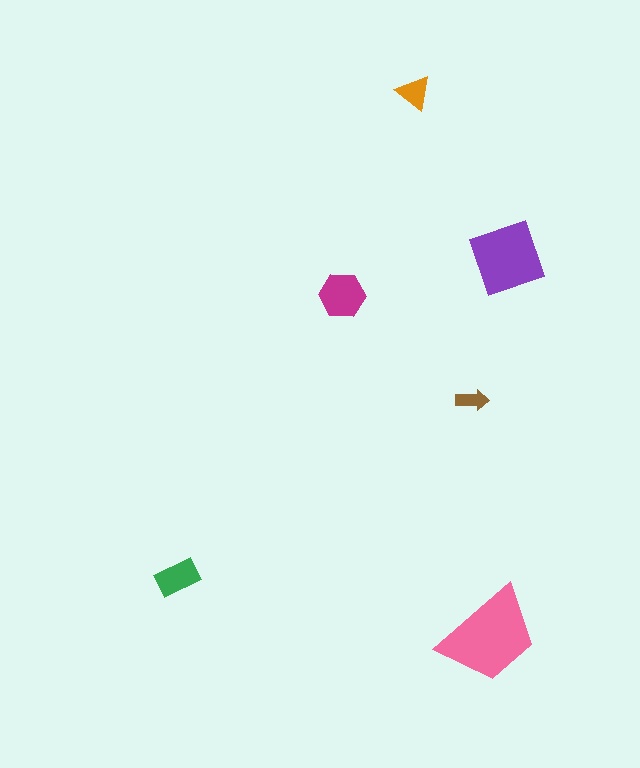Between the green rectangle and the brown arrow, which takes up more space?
The green rectangle.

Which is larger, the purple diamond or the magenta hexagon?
The purple diamond.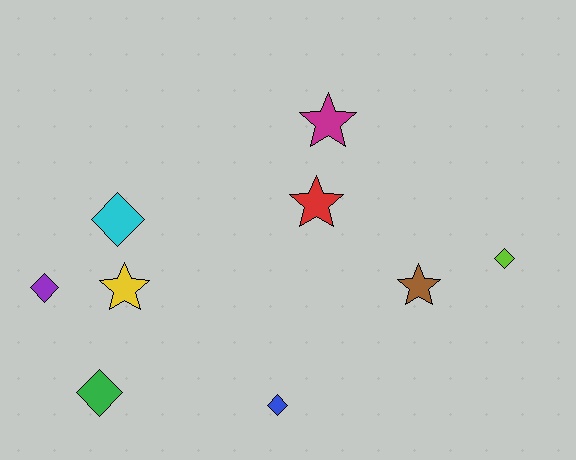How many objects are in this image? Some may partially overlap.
There are 9 objects.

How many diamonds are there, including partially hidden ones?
There are 5 diamonds.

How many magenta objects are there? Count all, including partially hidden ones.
There is 1 magenta object.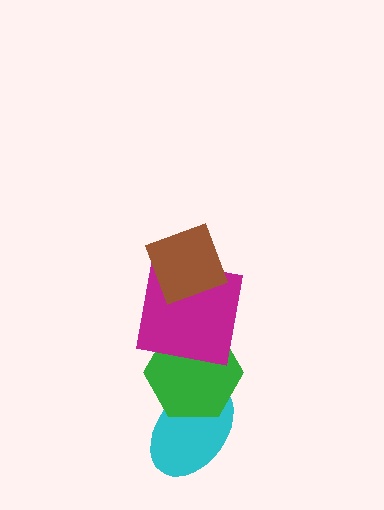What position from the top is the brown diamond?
The brown diamond is 1st from the top.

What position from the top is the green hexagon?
The green hexagon is 3rd from the top.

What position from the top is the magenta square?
The magenta square is 2nd from the top.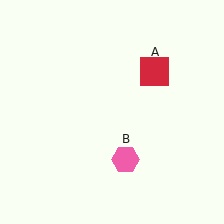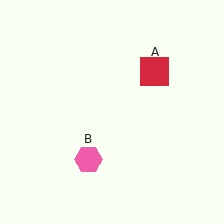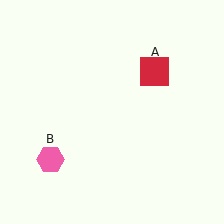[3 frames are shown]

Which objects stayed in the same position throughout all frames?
Red square (object A) remained stationary.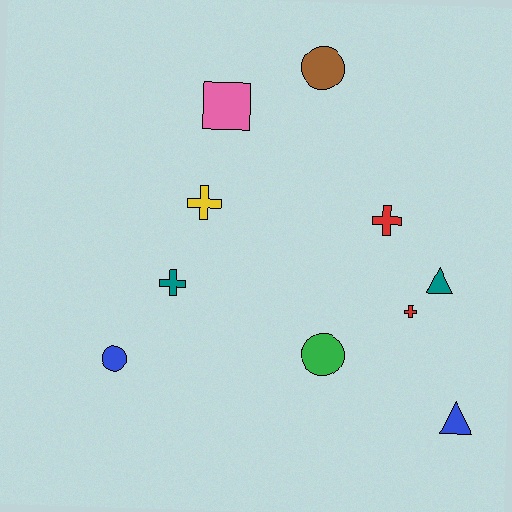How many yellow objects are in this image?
There is 1 yellow object.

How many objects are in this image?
There are 10 objects.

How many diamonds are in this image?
There are no diamonds.